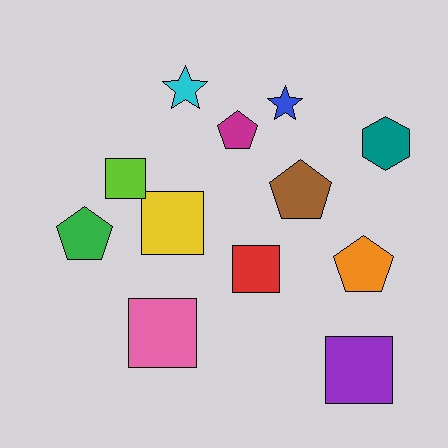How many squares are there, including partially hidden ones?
There are 5 squares.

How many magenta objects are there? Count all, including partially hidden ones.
There is 1 magenta object.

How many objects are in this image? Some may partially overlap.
There are 12 objects.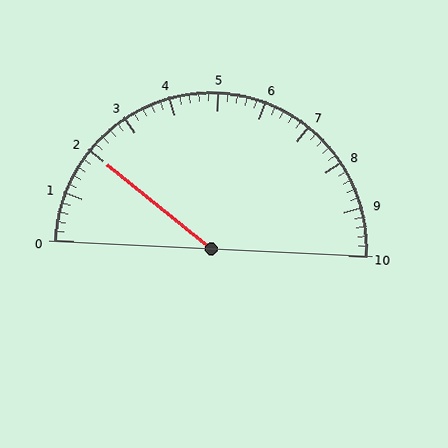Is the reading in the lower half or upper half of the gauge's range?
The reading is in the lower half of the range (0 to 10).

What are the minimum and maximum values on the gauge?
The gauge ranges from 0 to 10.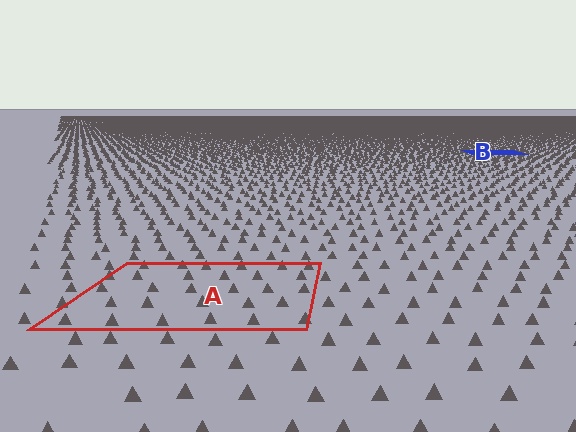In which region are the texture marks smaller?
The texture marks are smaller in region B, because it is farther away.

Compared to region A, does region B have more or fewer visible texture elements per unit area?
Region B has more texture elements per unit area — they are packed more densely because it is farther away.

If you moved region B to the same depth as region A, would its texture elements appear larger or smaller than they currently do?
They would appear larger. At a closer depth, the same texture elements are projected at a bigger on-screen size.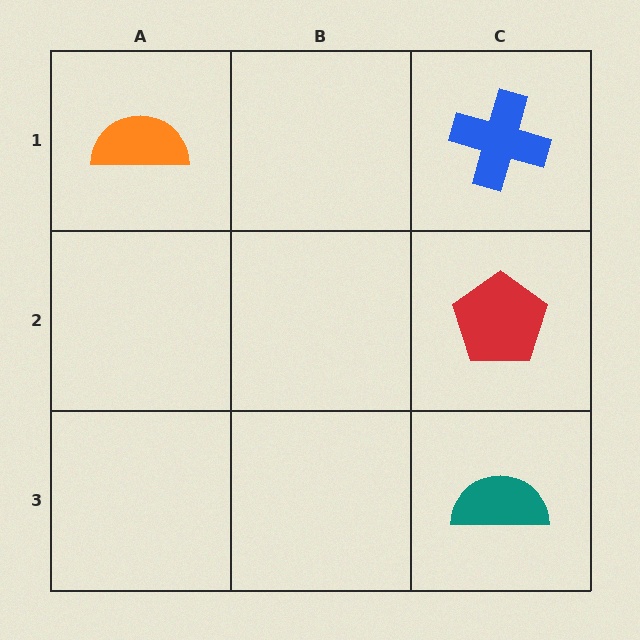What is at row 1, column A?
An orange semicircle.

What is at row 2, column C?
A red pentagon.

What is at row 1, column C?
A blue cross.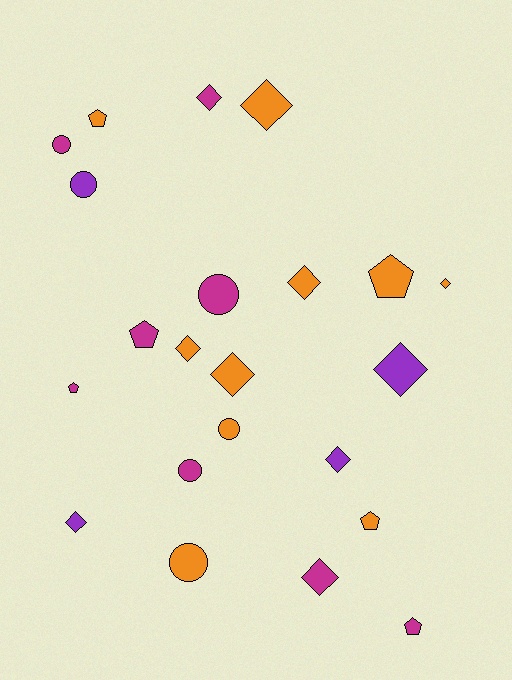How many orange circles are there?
There are 2 orange circles.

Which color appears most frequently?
Orange, with 10 objects.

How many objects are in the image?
There are 22 objects.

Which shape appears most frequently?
Diamond, with 10 objects.